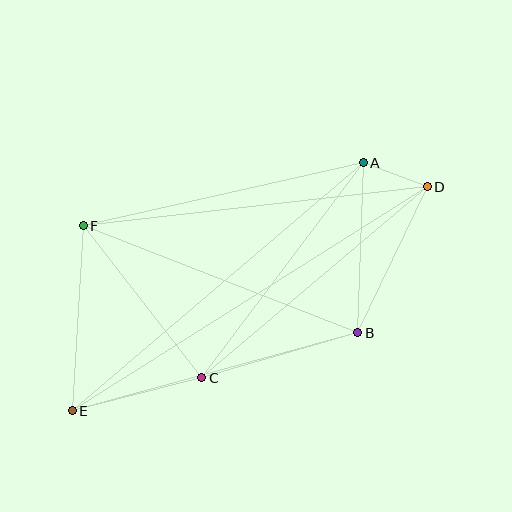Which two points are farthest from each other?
Points D and E are farthest from each other.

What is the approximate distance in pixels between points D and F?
The distance between D and F is approximately 346 pixels.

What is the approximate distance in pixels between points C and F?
The distance between C and F is approximately 193 pixels.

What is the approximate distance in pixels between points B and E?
The distance between B and E is approximately 296 pixels.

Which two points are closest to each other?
Points A and D are closest to each other.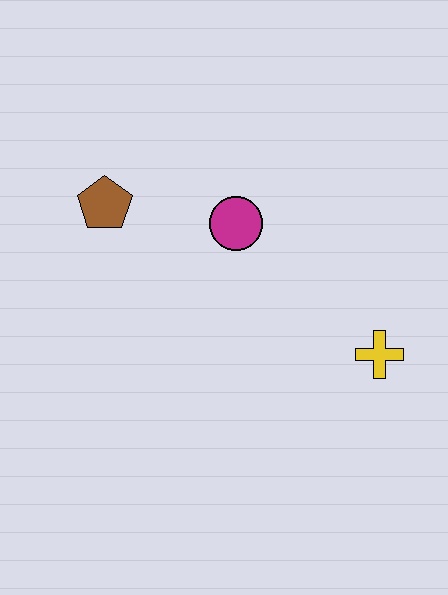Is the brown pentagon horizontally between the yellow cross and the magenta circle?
No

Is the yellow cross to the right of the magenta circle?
Yes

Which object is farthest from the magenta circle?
The yellow cross is farthest from the magenta circle.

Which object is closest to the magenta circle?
The brown pentagon is closest to the magenta circle.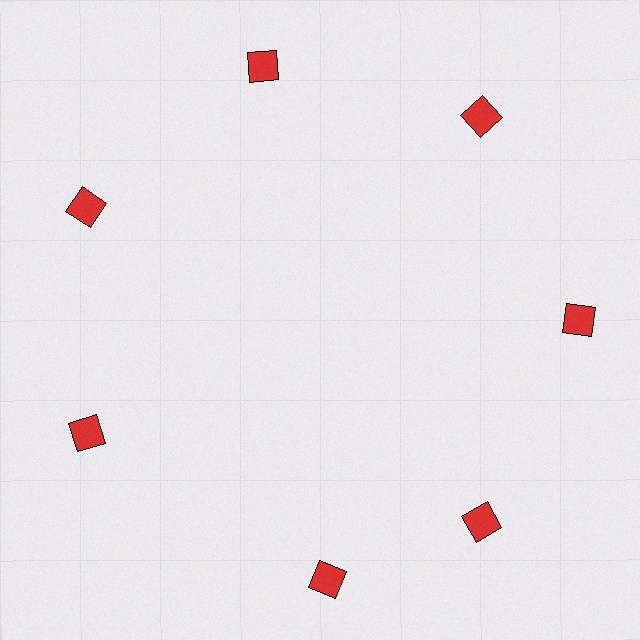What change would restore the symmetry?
The symmetry would be restored by rotating it back into even spacing with its neighbors so that all 7 squares sit at equal angles and equal distance from the center.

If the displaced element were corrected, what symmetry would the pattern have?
It would have 7-fold rotational symmetry — the pattern would map onto itself every 51 degrees.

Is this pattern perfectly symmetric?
No. The 7 red squares are arranged in a ring, but one element near the 6 o'clock position is rotated out of alignment along the ring, breaking the 7-fold rotational symmetry.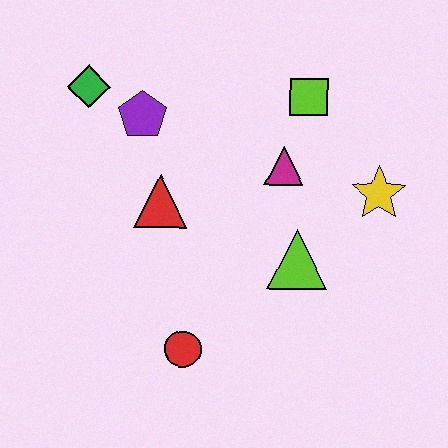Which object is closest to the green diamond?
The purple pentagon is closest to the green diamond.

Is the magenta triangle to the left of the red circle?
No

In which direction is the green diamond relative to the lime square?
The green diamond is to the left of the lime square.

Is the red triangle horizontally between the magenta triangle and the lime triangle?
No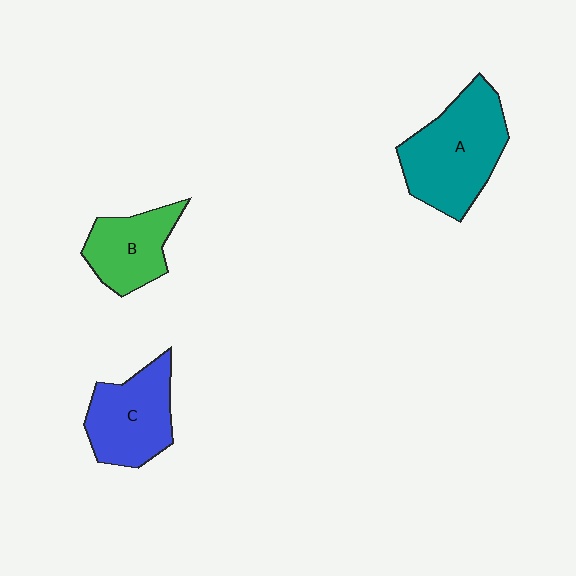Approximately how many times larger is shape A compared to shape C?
Approximately 1.3 times.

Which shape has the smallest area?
Shape B (green).